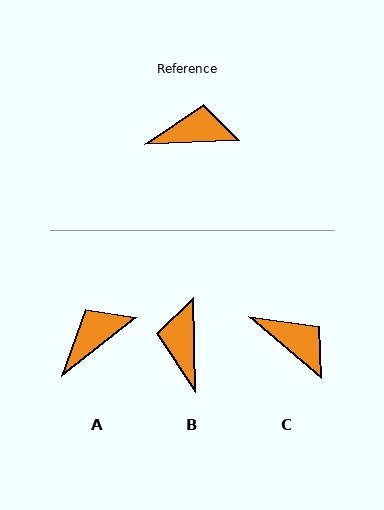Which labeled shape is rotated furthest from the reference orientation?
B, about 89 degrees away.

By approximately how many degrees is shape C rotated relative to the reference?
Approximately 43 degrees clockwise.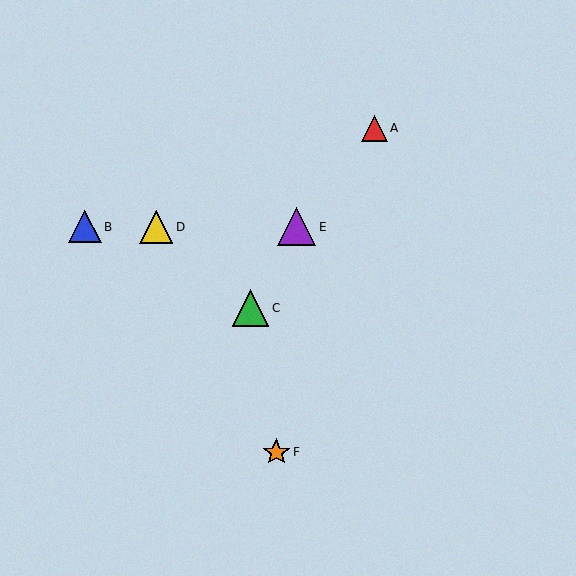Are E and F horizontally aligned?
No, E is at y≈227 and F is at y≈452.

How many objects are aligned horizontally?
3 objects (B, D, E) are aligned horizontally.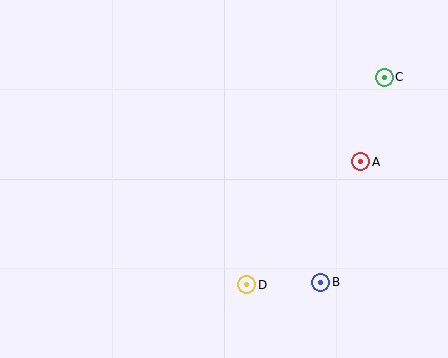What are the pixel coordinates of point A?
Point A is at (361, 162).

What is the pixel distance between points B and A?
The distance between B and A is 127 pixels.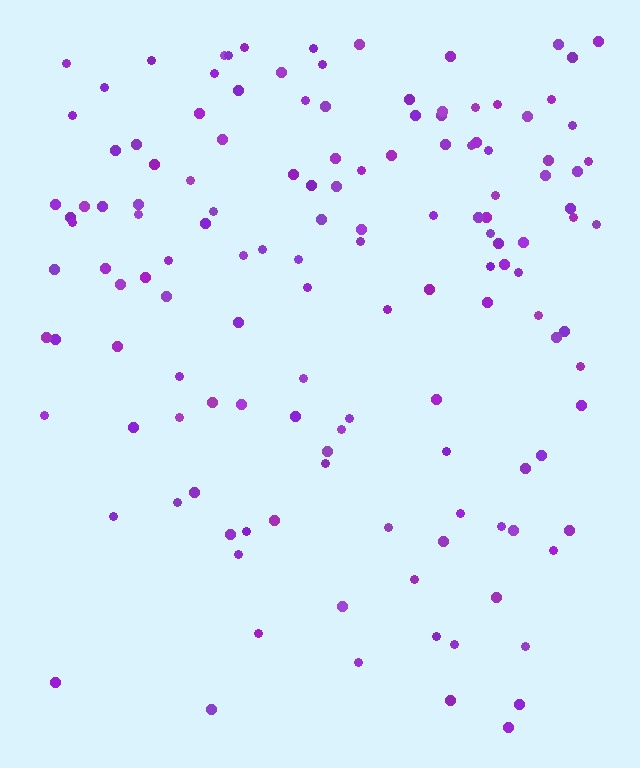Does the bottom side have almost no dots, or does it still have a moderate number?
Still a moderate number, just noticeably fewer than the top.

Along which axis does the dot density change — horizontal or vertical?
Vertical.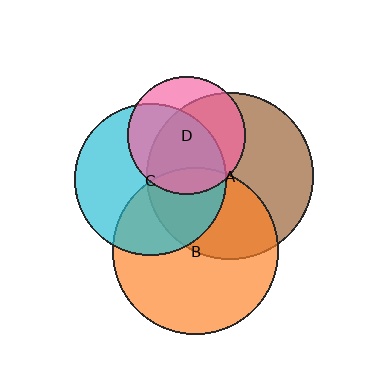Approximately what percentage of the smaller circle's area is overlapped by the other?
Approximately 65%.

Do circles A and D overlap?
Yes.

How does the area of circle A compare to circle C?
Approximately 1.2 times.